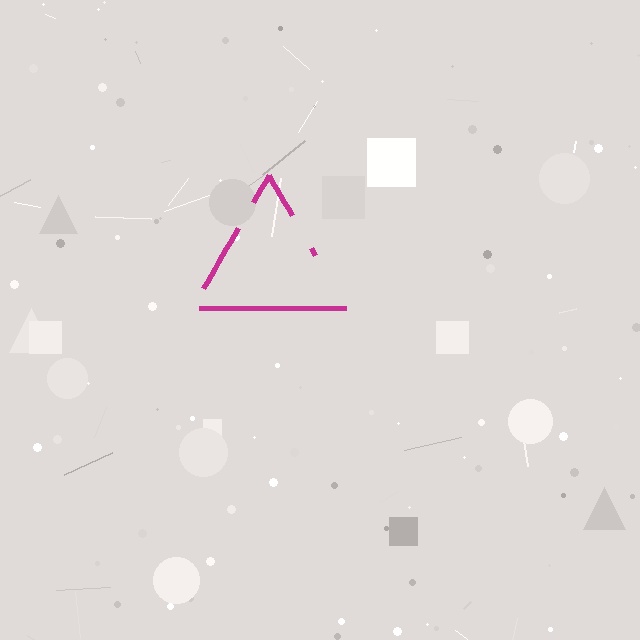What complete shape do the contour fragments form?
The contour fragments form a triangle.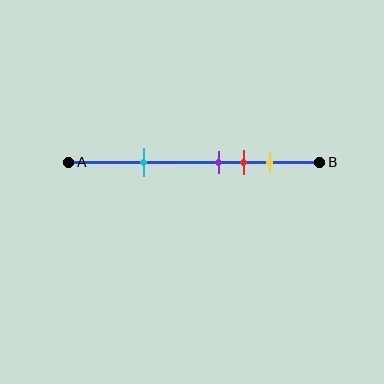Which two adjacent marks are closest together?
The purple and red marks are the closest adjacent pair.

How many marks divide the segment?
There are 4 marks dividing the segment.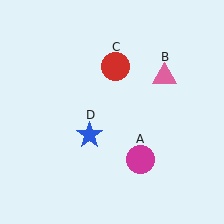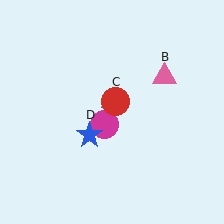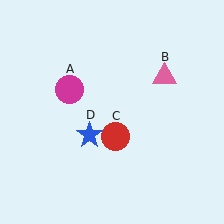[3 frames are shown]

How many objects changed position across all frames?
2 objects changed position: magenta circle (object A), red circle (object C).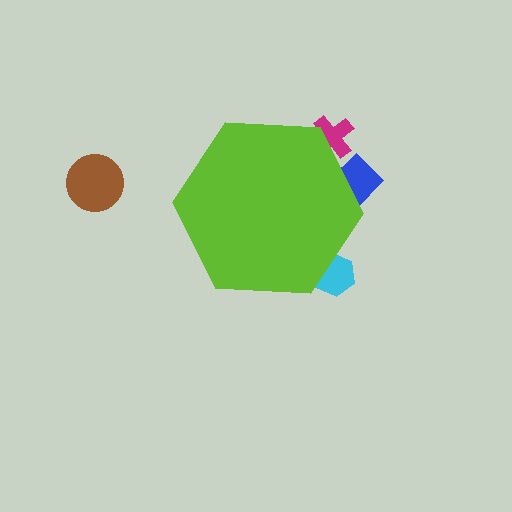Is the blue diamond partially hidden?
Yes, the blue diamond is partially hidden behind the lime hexagon.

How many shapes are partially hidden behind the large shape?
3 shapes are partially hidden.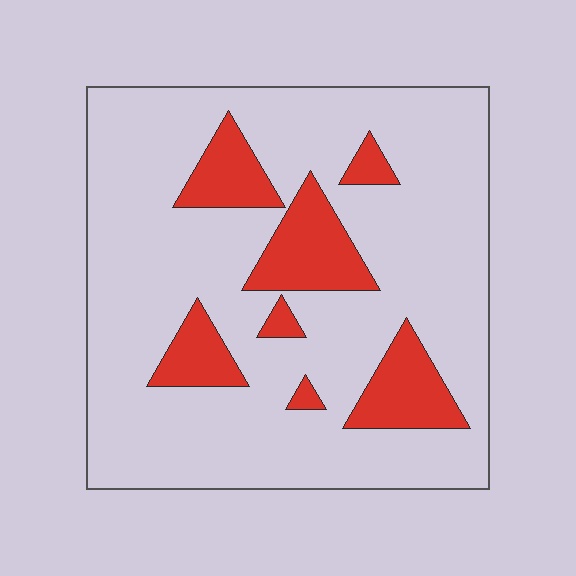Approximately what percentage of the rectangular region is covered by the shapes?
Approximately 20%.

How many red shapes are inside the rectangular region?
7.